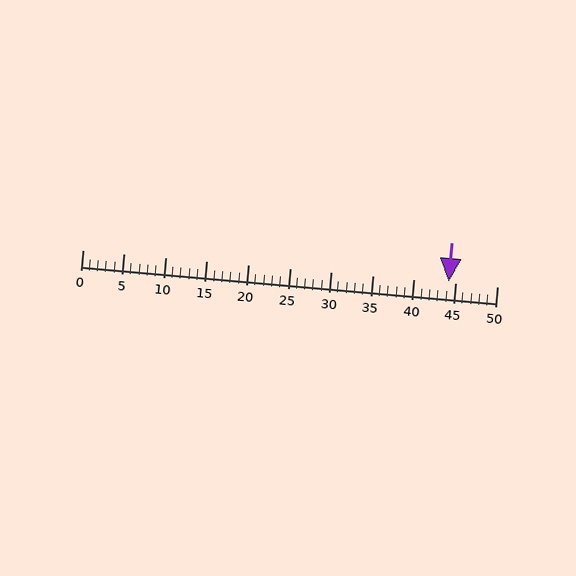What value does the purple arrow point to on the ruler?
The purple arrow points to approximately 44.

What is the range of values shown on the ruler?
The ruler shows values from 0 to 50.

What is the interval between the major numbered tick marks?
The major tick marks are spaced 5 units apart.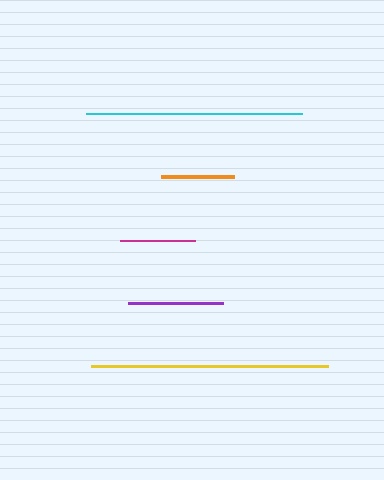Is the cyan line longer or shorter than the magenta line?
The cyan line is longer than the magenta line.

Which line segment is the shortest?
The orange line is the shortest at approximately 73 pixels.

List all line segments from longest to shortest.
From longest to shortest: yellow, cyan, purple, magenta, orange.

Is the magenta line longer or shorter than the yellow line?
The yellow line is longer than the magenta line.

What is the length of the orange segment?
The orange segment is approximately 73 pixels long.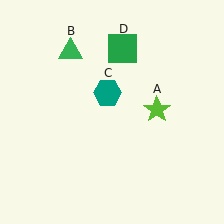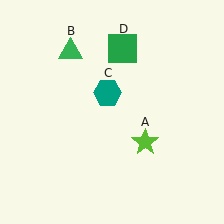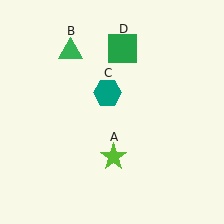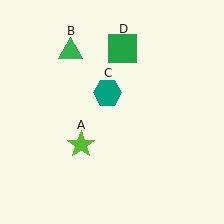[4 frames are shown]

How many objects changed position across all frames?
1 object changed position: lime star (object A).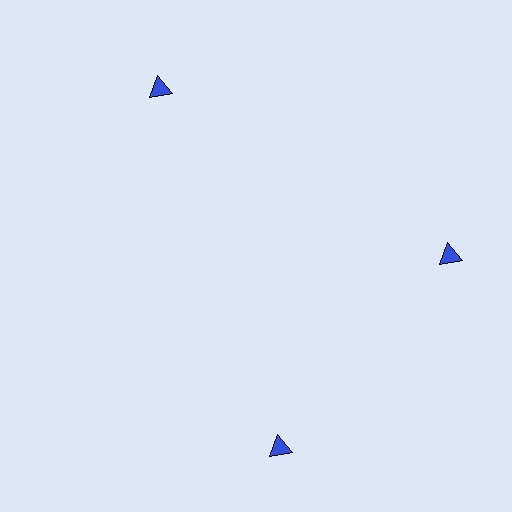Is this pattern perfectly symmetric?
No. The 3 blue triangles are arranged in a ring, but one element near the 7 o'clock position is rotated out of alignment along the ring, breaking the 3-fold rotational symmetry.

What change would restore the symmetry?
The symmetry would be restored by rotating it back into even spacing with its neighbors so that all 3 triangles sit at equal angles and equal distance from the center.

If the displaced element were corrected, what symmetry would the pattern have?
It would have 3-fold rotational symmetry — the pattern would map onto itself every 120 degrees.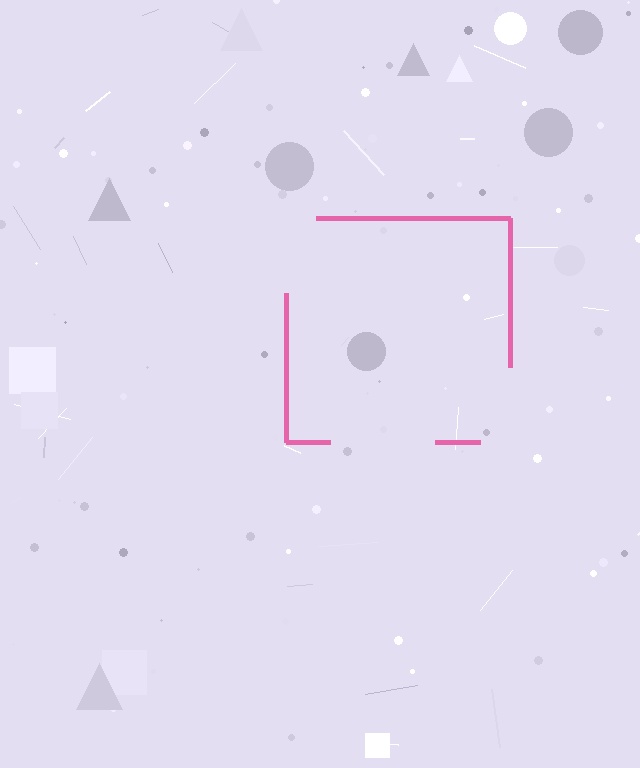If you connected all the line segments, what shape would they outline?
They would outline a square.